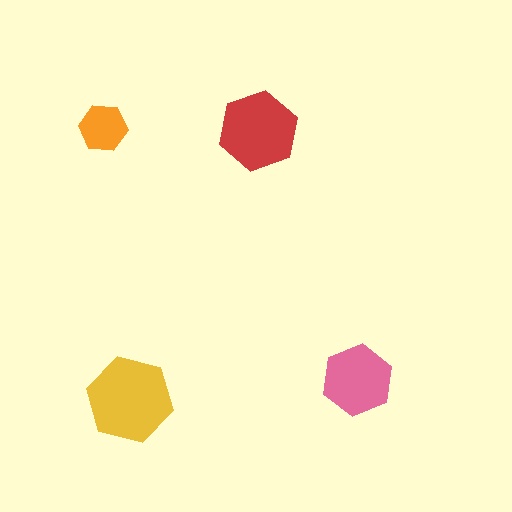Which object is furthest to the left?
The orange hexagon is leftmost.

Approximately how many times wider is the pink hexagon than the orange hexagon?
About 1.5 times wider.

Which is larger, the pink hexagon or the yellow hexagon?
The yellow one.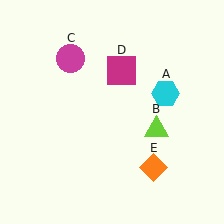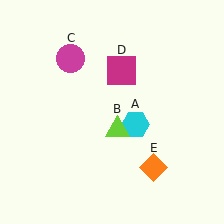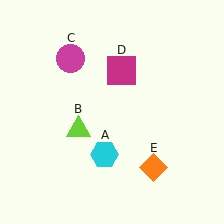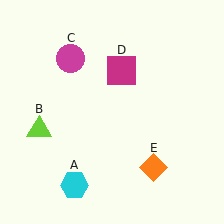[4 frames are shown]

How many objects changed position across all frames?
2 objects changed position: cyan hexagon (object A), lime triangle (object B).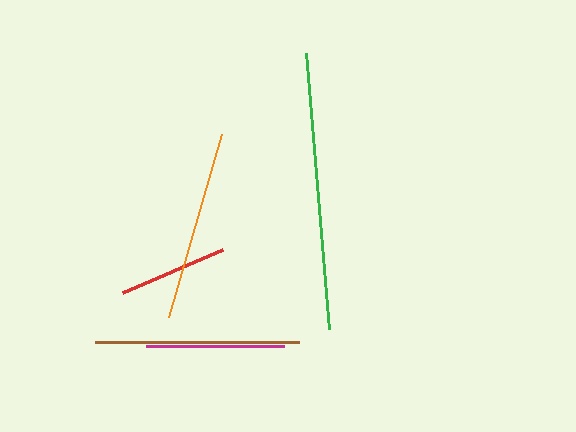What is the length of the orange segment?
The orange segment is approximately 191 pixels long.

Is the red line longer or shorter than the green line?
The green line is longer than the red line.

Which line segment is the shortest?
The red line is the shortest at approximately 109 pixels.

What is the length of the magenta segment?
The magenta segment is approximately 138 pixels long.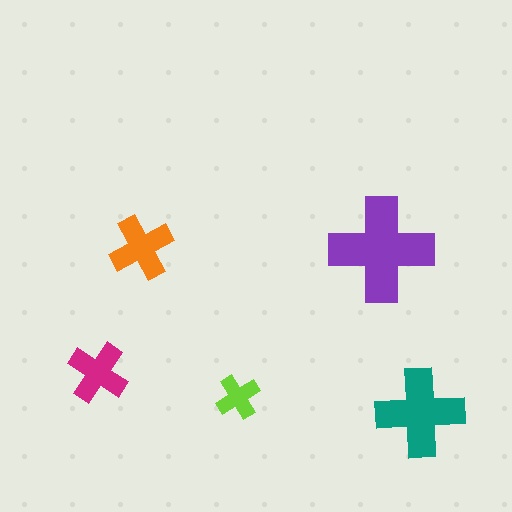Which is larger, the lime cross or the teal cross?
The teal one.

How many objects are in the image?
There are 5 objects in the image.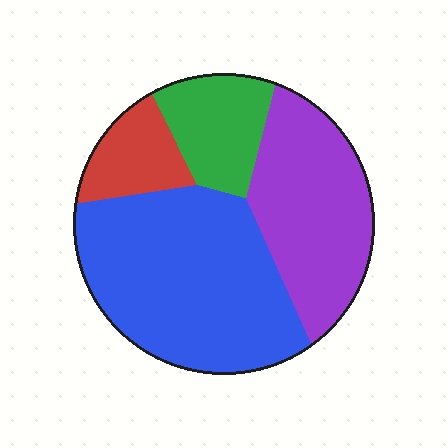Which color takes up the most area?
Blue, at roughly 45%.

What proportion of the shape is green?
Green covers about 15% of the shape.